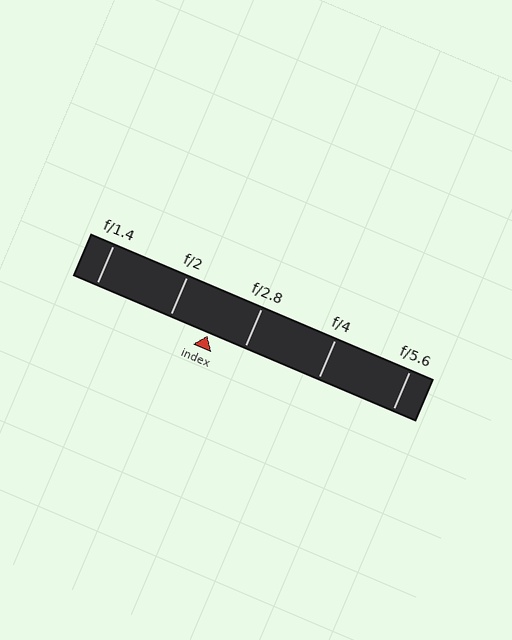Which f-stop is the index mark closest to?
The index mark is closest to f/2.8.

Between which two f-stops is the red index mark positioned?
The index mark is between f/2 and f/2.8.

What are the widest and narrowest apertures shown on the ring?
The widest aperture shown is f/1.4 and the narrowest is f/5.6.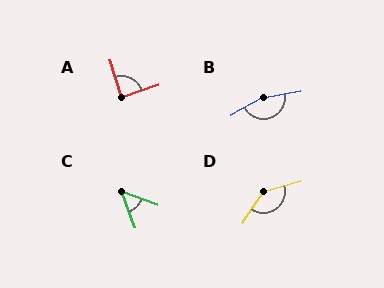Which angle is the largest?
B, at approximately 160 degrees.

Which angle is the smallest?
C, at approximately 49 degrees.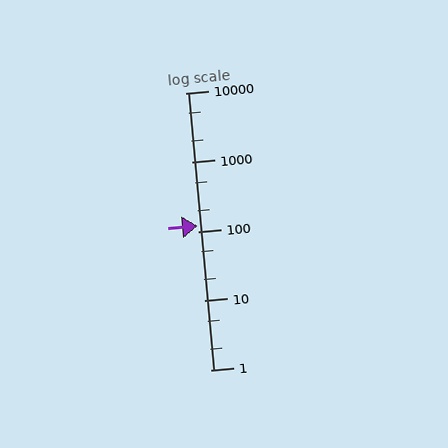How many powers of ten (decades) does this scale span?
The scale spans 4 decades, from 1 to 10000.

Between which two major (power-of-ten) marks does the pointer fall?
The pointer is between 100 and 1000.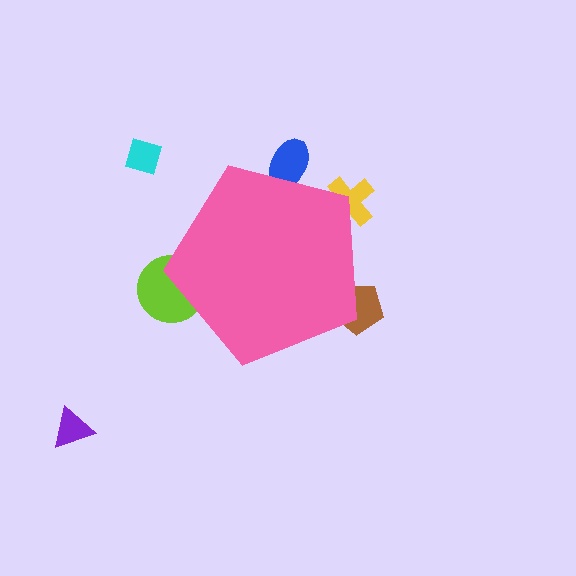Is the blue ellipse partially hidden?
Yes, the blue ellipse is partially hidden behind the pink pentagon.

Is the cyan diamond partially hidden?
No, the cyan diamond is fully visible.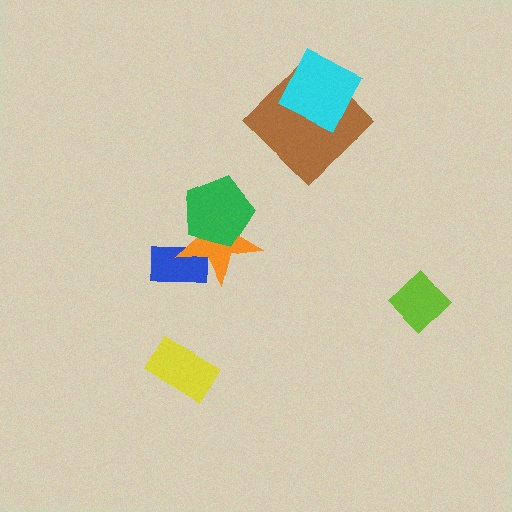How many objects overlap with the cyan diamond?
1 object overlaps with the cyan diamond.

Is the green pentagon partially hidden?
No, no other shape covers it.